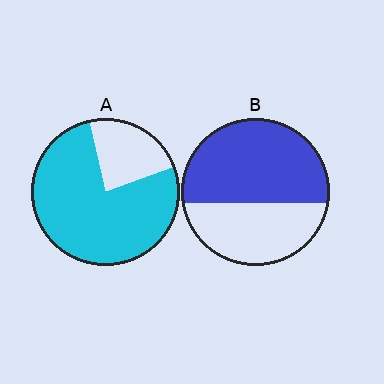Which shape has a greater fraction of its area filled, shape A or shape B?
Shape A.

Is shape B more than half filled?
Yes.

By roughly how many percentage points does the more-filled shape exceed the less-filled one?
By roughly 20 percentage points (A over B).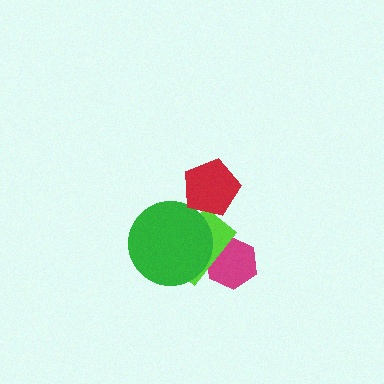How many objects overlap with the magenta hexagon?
1 object overlaps with the magenta hexagon.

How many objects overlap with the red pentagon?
0 objects overlap with the red pentagon.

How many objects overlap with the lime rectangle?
2 objects overlap with the lime rectangle.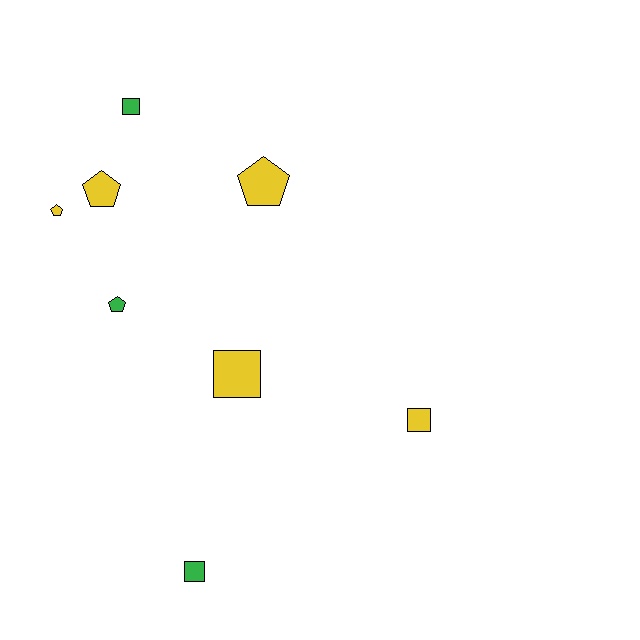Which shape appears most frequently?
Square, with 4 objects.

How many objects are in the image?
There are 8 objects.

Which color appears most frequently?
Yellow, with 5 objects.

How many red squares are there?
There are no red squares.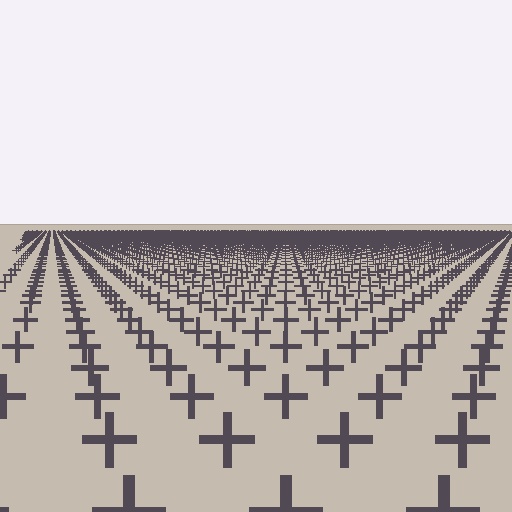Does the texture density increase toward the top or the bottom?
Density increases toward the top.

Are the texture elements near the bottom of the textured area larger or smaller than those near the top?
Larger. Near the bottom, elements are closer to the viewer and appear at a bigger on-screen size.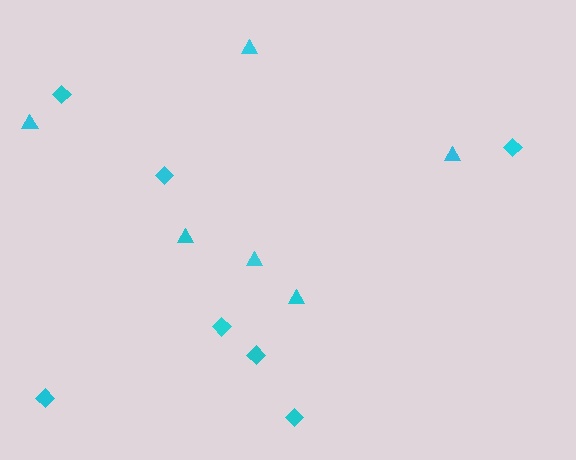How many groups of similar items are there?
There are 2 groups: one group of triangles (6) and one group of diamonds (7).